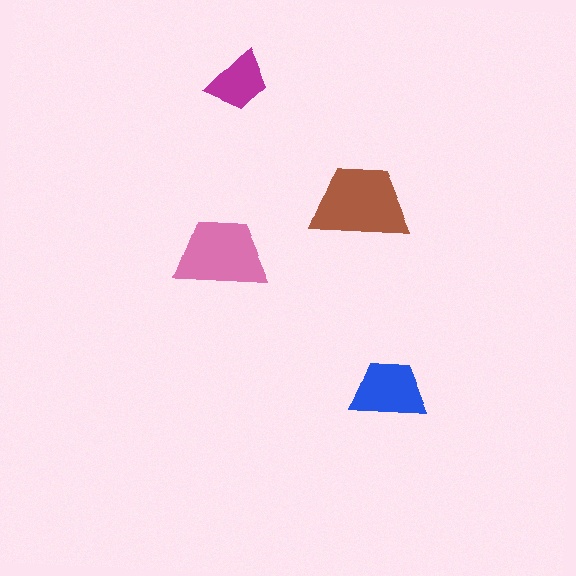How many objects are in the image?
There are 4 objects in the image.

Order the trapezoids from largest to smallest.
the brown one, the pink one, the blue one, the magenta one.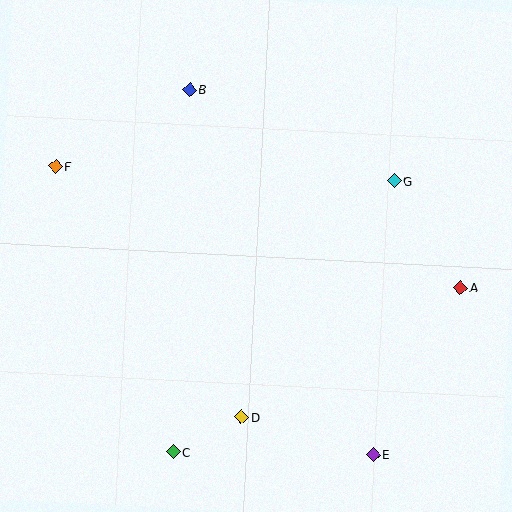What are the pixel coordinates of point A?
Point A is at (460, 288).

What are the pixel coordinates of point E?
Point E is at (373, 455).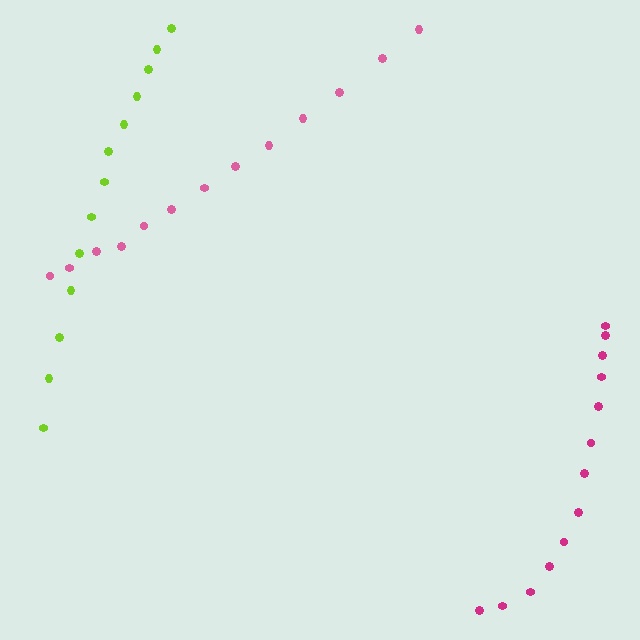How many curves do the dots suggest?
There are 3 distinct paths.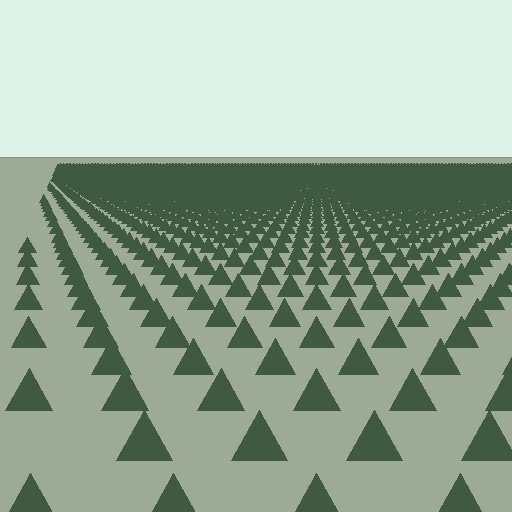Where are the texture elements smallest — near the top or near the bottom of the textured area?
Near the top.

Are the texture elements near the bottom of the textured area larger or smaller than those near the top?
Larger. Near the bottom, elements are closer to the viewer and appear at a bigger on-screen size.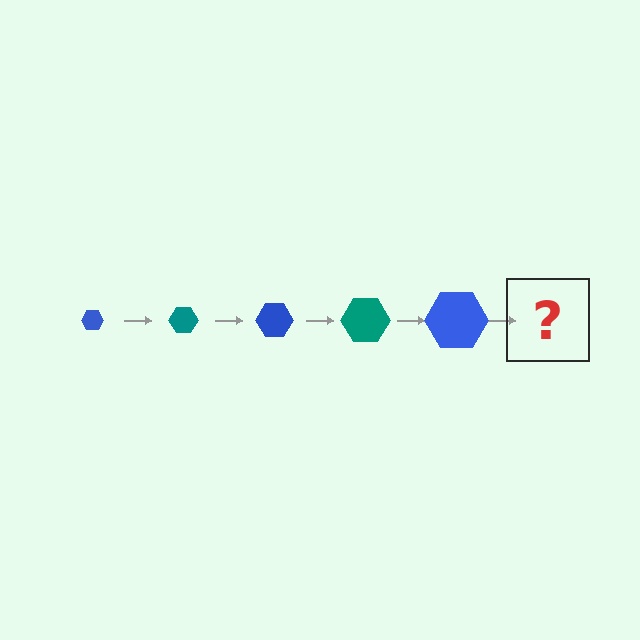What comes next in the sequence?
The next element should be a teal hexagon, larger than the previous one.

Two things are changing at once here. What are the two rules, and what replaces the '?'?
The two rules are that the hexagon grows larger each step and the color cycles through blue and teal. The '?' should be a teal hexagon, larger than the previous one.